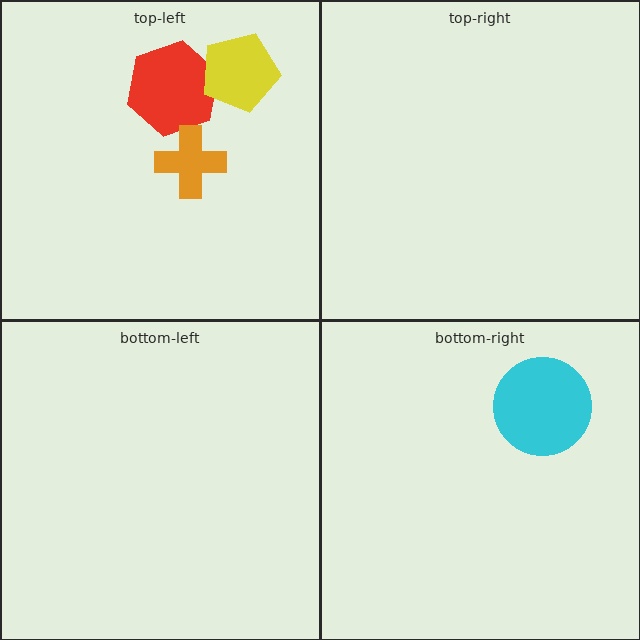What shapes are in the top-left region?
The red hexagon, the yellow pentagon, the orange cross.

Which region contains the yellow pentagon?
The top-left region.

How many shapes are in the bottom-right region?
1.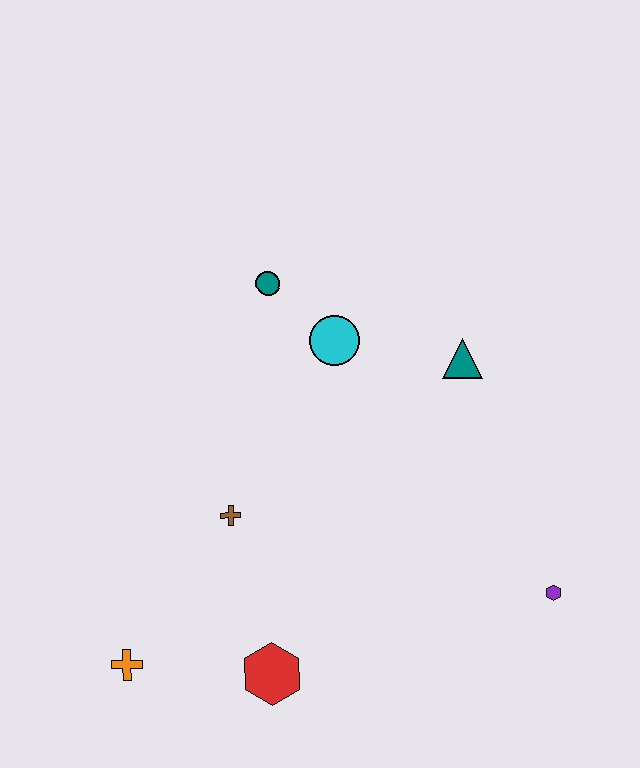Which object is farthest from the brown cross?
The purple hexagon is farthest from the brown cross.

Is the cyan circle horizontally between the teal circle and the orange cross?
No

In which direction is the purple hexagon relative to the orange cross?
The purple hexagon is to the right of the orange cross.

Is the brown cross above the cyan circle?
No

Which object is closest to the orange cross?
The red hexagon is closest to the orange cross.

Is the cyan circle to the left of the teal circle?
No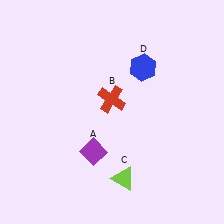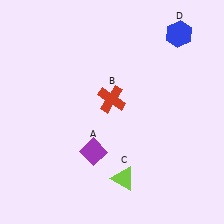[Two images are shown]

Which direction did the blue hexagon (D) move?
The blue hexagon (D) moved right.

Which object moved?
The blue hexagon (D) moved right.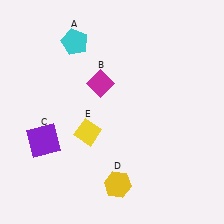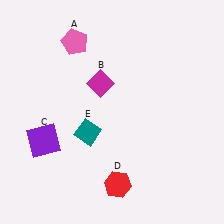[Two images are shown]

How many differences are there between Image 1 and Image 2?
There are 3 differences between the two images.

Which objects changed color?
A changed from cyan to pink. D changed from yellow to red. E changed from yellow to teal.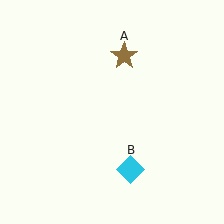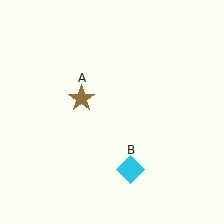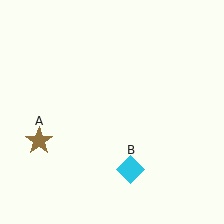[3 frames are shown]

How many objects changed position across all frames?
1 object changed position: brown star (object A).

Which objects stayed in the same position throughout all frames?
Cyan diamond (object B) remained stationary.